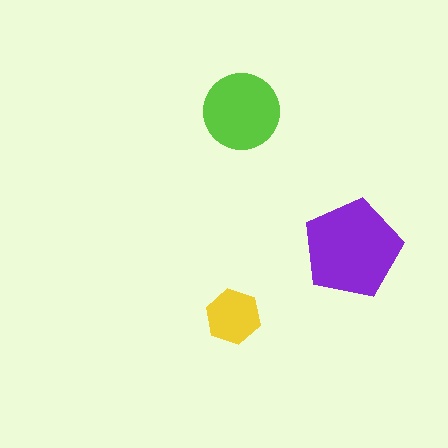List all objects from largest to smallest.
The purple pentagon, the lime circle, the yellow hexagon.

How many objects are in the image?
There are 3 objects in the image.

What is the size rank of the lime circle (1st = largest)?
2nd.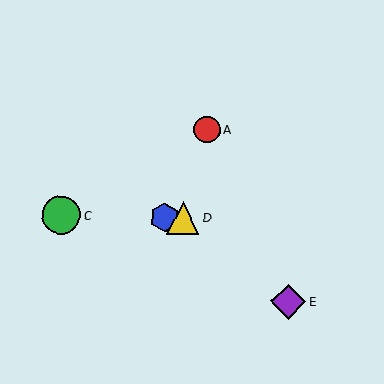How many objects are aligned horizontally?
3 objects (B, C, D) are aligned horizontally.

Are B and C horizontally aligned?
Yes, both are at y≈217.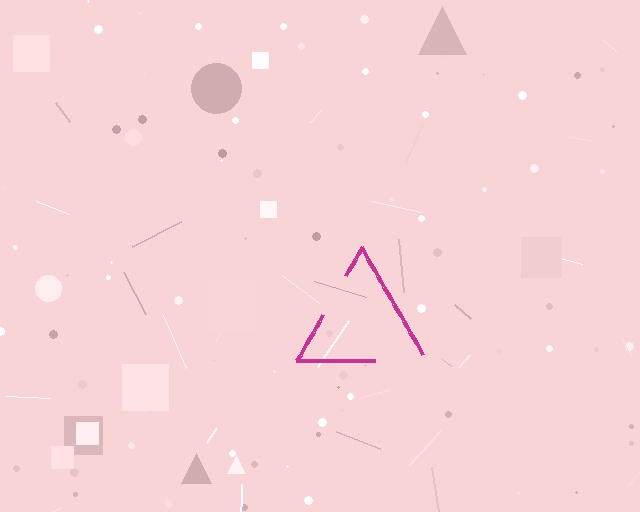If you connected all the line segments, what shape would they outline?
They would outline a triangle.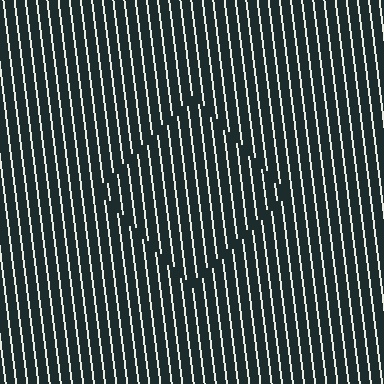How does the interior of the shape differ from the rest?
The interior of the shape contains the same grating, shifted by half a period — the contour is defined by the phase discontinuity where line-ends from the inner and outer gratings abut.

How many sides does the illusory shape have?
4 sides — the line-ends trace a square.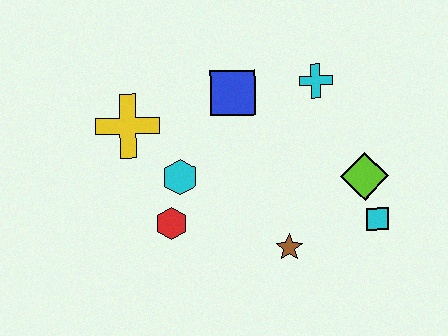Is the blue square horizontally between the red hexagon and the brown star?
Yes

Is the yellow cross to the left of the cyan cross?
Yes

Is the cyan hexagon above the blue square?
No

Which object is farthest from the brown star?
The yellow cross is farthest from the brown star.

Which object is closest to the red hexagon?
The cyan hexagon is closest to the red hexagon.